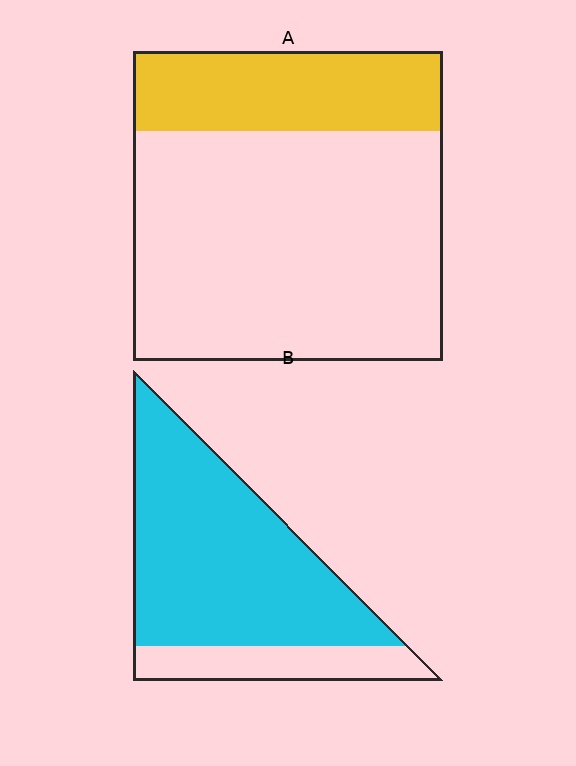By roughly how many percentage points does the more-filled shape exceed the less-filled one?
By roughly 55 percentage points (B over A).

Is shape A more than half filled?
No.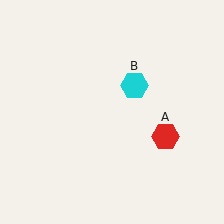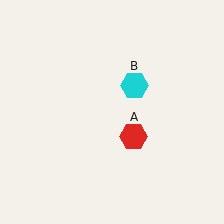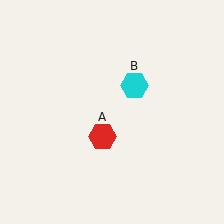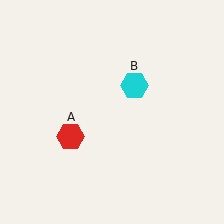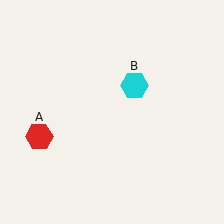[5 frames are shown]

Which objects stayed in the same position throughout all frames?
Cyan hexagon (object B) remained stationary.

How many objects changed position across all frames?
1 object changed position: red hexagon (object A).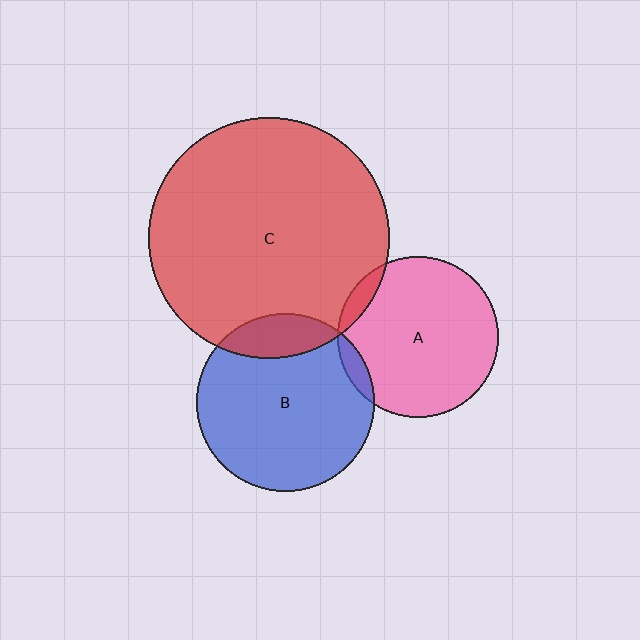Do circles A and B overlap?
Yes.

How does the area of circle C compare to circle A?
Approximately 2.2 times.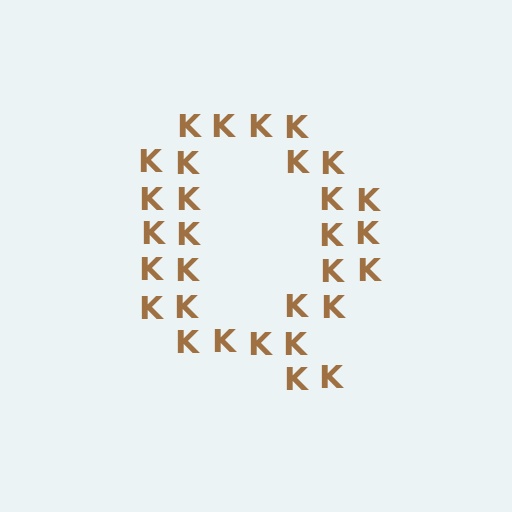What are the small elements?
The small elements are letter K's.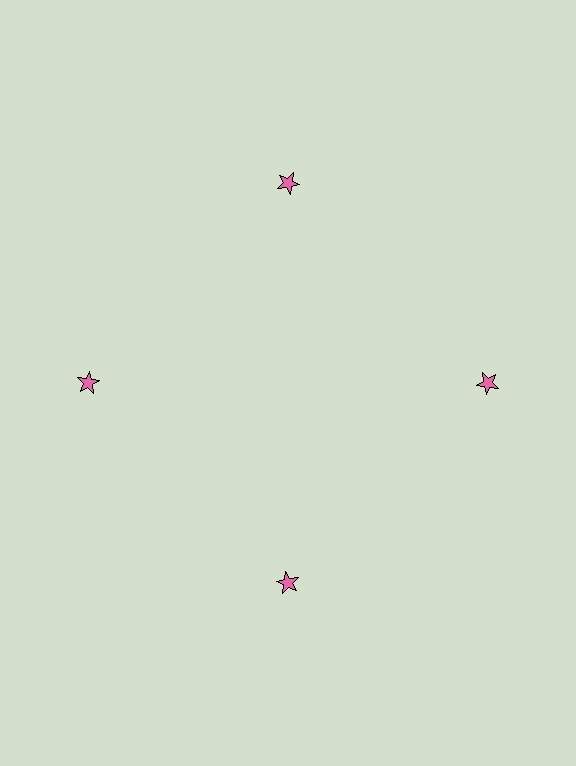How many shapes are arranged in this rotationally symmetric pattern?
There are 4 shapes, arranged in 4 groups of 1.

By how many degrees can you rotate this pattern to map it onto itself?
The pattern maps onto itself every 90 degrees of rotation.